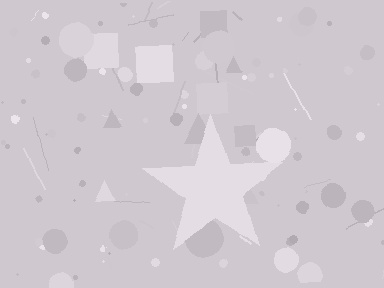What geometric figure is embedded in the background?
A star is embedded in the background.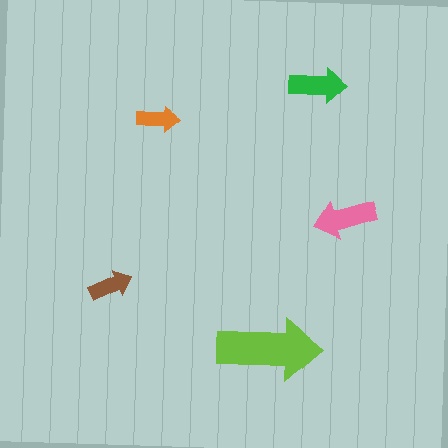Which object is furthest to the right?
The pink arrow is rightmost.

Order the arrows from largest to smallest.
the lime one, the pink one, the green one, the brown one, the orange one.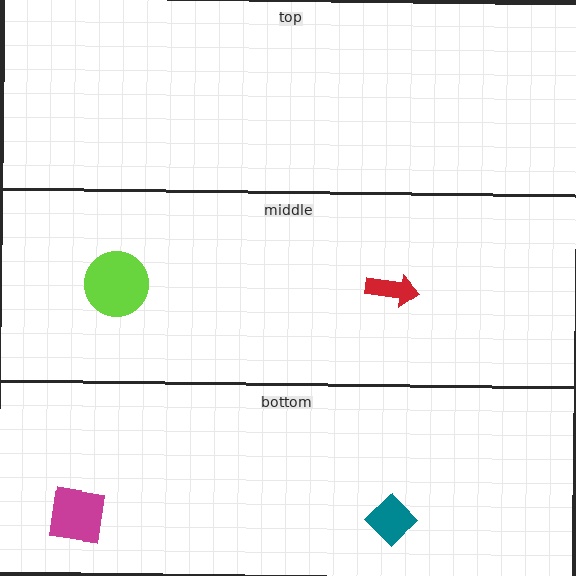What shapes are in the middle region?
The red arrow, the lime circle.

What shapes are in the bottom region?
The magenta square, the teal diamond.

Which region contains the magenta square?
The bottom region.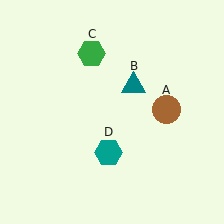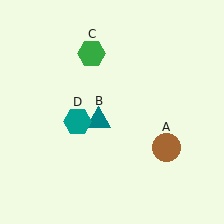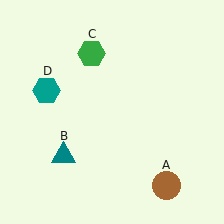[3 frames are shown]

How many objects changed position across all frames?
3 objects changed position: brown circle (object A), teal triangle (object B), teal hexagon (object D).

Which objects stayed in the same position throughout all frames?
Green hexagon (object C) remained stationary.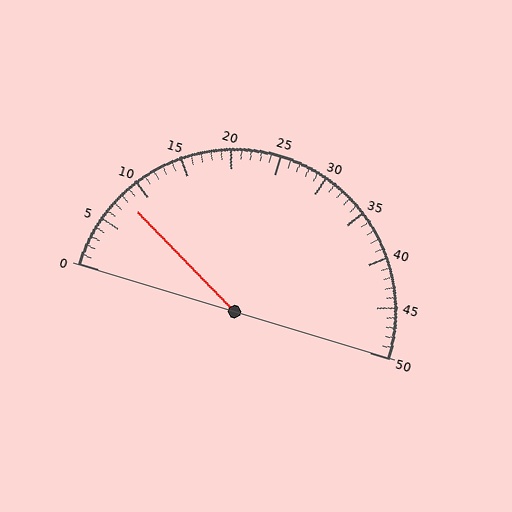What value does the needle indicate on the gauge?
The needle indicates approximately 8.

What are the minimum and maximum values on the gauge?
The gauge ranges from 0 to 50.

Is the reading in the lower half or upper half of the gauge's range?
The reading is in the lower half of the range (0 to 50).